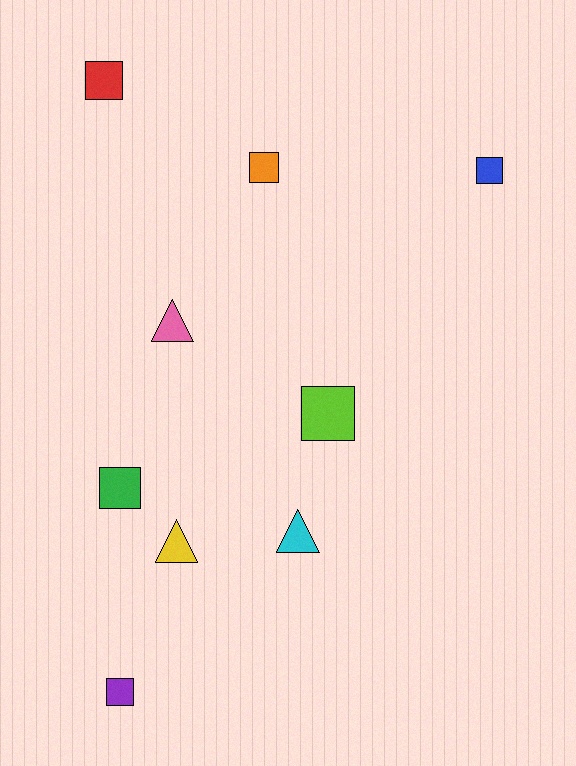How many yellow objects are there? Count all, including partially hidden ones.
There is 1 yellow object.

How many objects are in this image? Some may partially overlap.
There are 9 objects.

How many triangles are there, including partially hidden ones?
There are 3 triangles.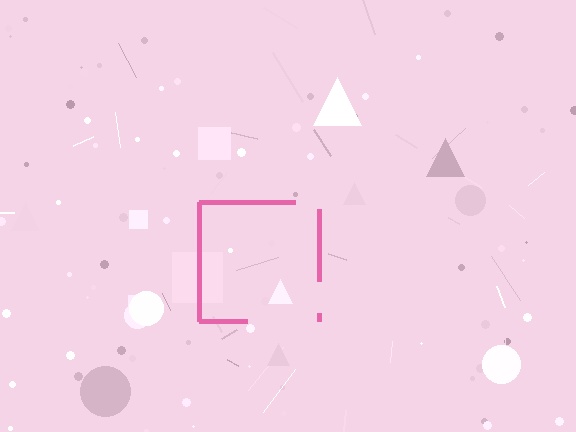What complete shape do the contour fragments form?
The contour fragments form a square.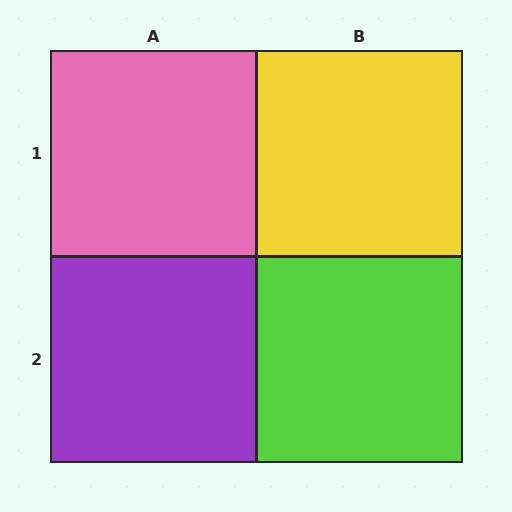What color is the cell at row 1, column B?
Yellow.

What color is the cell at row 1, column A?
Pink.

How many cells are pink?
1 cell is pink.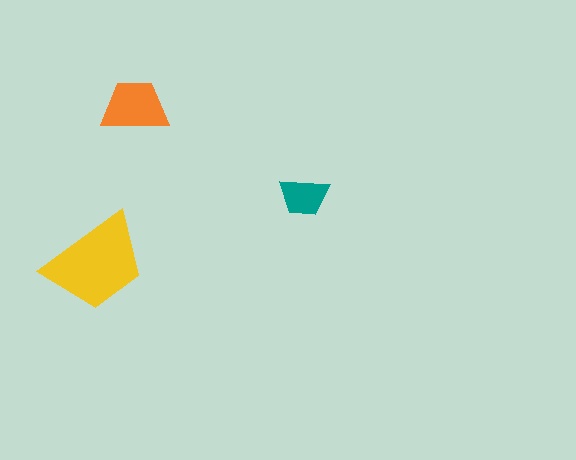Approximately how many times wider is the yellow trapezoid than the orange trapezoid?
About 1.5 times wider.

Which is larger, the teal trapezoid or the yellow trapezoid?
The yellow one.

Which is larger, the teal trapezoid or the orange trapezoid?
The orange one.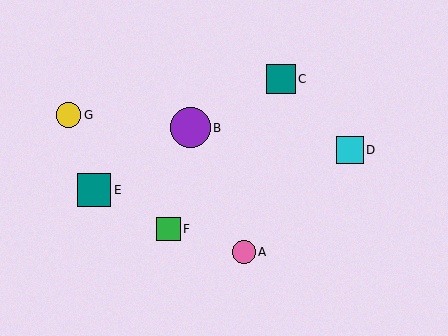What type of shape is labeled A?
Shape A is a pink circle.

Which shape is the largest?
The purple circle (labeled B) is the largest.